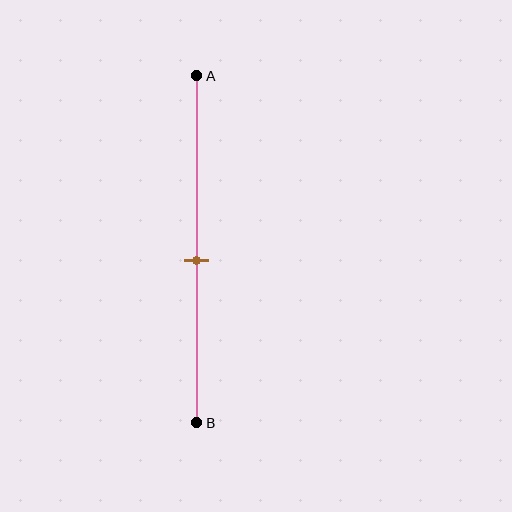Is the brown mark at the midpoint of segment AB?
No, the mark is at about 55% from A, not at the 50% midpoint.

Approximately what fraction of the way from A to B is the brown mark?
The brown mark is approximately 55% of the way from A to B.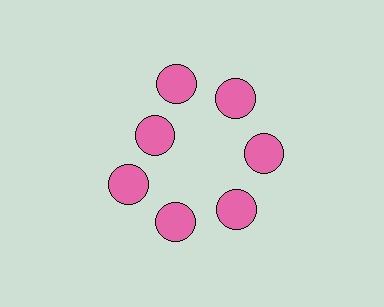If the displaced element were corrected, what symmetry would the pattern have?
It would have 7-fold rotational symmetry — the pattern would map onto itself every 51 degrees.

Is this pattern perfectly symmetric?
No. The 7 pink circles are arranged in a ring, but one element near the 10 o'clock position is pulled inward toward the center, breaking the 7-fold rotational symmetry.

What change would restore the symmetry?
The symmetry would be restored by moving it outward, back onto the ring so that all 7 circles sit at equal angles and equal distance from the center.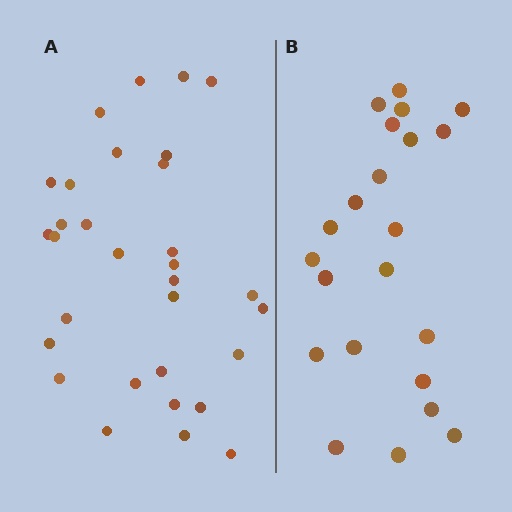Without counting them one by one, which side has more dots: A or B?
Region A (the left region) has more dots.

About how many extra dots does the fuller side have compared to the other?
Region A has roughly 8 or so more dots than region B.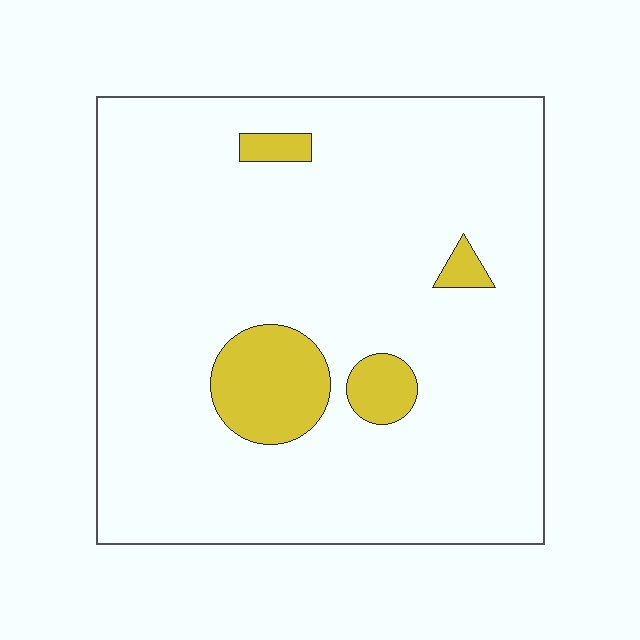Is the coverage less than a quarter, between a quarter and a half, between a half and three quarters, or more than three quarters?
Less than a quarter.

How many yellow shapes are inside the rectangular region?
4.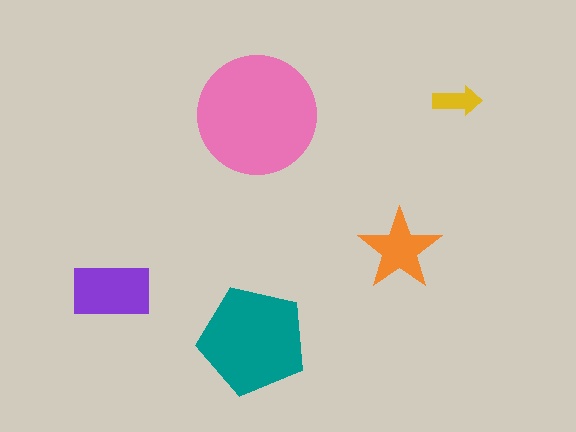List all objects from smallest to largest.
The yellow arrow, the orange star, the purple rectangle, the teal pentagon, the pink circle.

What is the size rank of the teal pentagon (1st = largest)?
2nd.